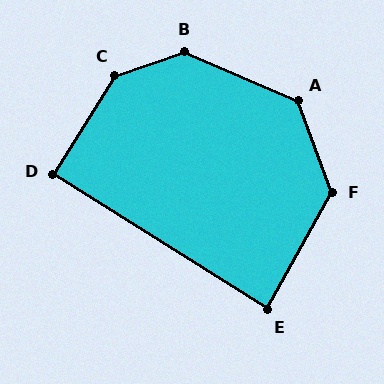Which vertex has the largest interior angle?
C, at approximately 140 degrees.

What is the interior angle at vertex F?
Approximately 131 degrees (obtuse).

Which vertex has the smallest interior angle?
E, at approximately 87 degrees.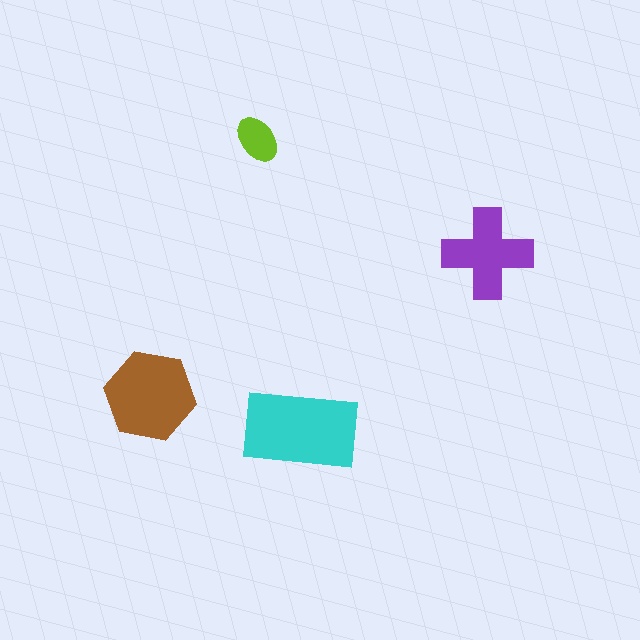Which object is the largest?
The cyan rectangle.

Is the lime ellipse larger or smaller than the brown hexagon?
Smaller.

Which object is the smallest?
The lime ellipse.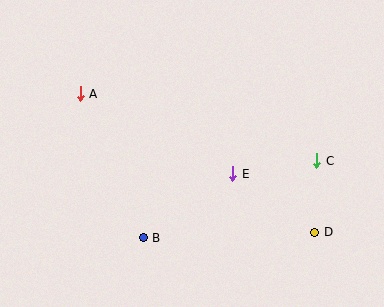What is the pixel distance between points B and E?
The distance between B and E is 110 pixels.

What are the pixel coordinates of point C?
Point C is at (317, 161).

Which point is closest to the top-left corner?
Point A is closest to the top-left corner.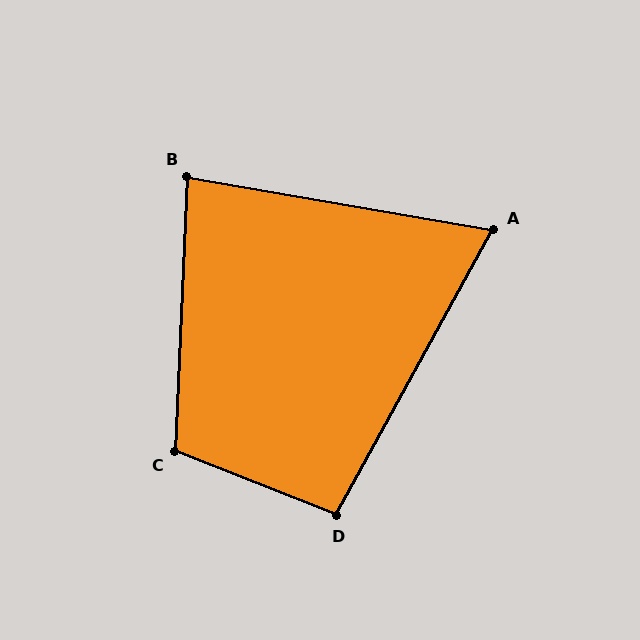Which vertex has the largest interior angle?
C, at approximately 109 degrees.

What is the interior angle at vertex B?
Approximately 83 degrees (acute).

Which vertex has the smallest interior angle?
A, at approximately 71 degrees.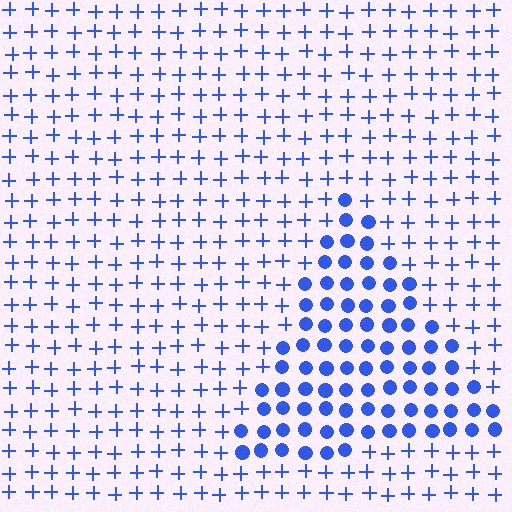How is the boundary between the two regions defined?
The boundary is defined by a change in element shape: circles inside vs. plus signs outside. All elements share the same color and spacing.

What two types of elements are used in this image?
The image uses circles inside the triangle region and plus signs outside it.